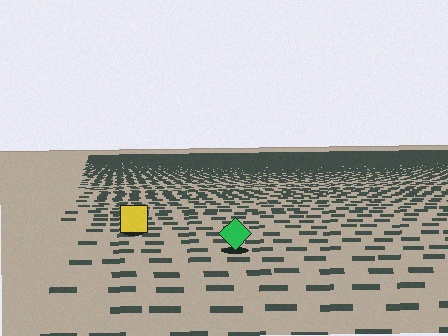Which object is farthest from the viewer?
The yellow square is farthest from the viewer. It appears smaller and the ground texture around it is denser.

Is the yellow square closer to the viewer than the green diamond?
No. The green diamond is closer — you can tell from the texture gradient: the ground texture is coarser near it.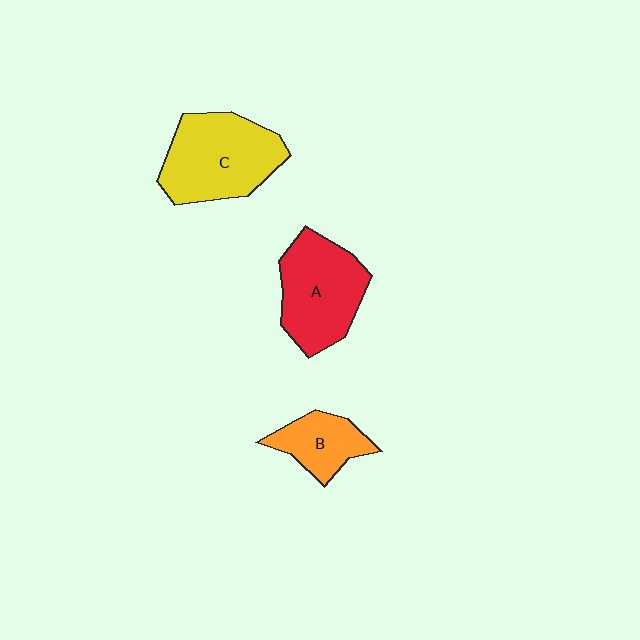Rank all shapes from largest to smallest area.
From largest to smallest: C (yellow), A (red), B (orange).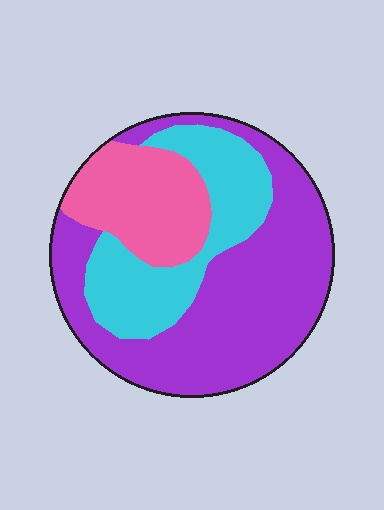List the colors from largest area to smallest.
From largest to smallest: purple, cyan, pink.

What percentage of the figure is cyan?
Cyan takes up between a sixth and a third of the figure.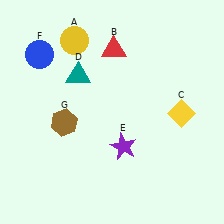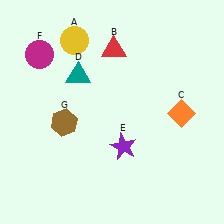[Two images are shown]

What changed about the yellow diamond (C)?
In Image 1, C is yellow. In Image 2, it changed to orange.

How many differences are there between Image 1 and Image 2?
There are 2 differences between the two images.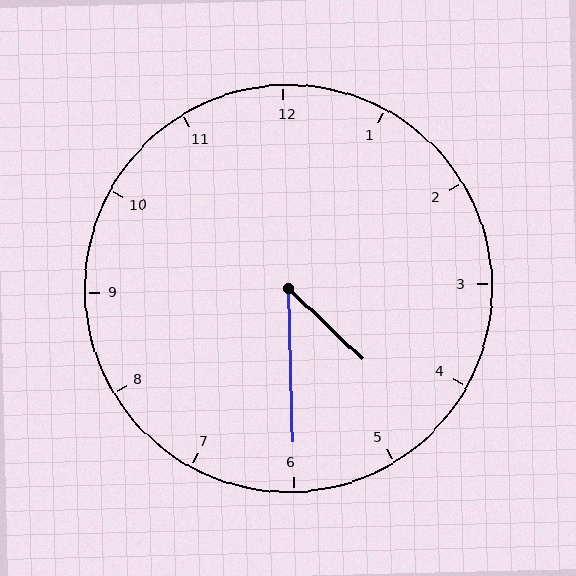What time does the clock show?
4:30.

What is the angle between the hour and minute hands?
Approximately 45 degrees.